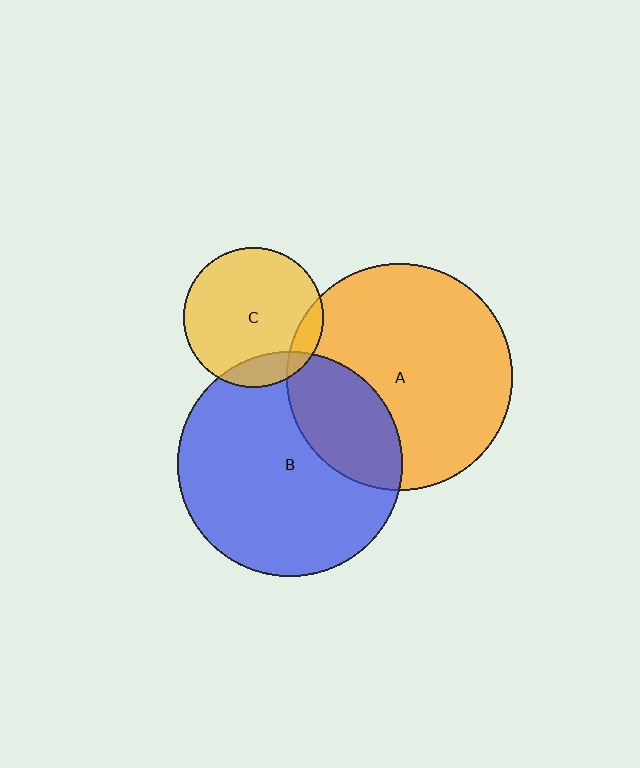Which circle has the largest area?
Circle A (orange).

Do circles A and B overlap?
Yes.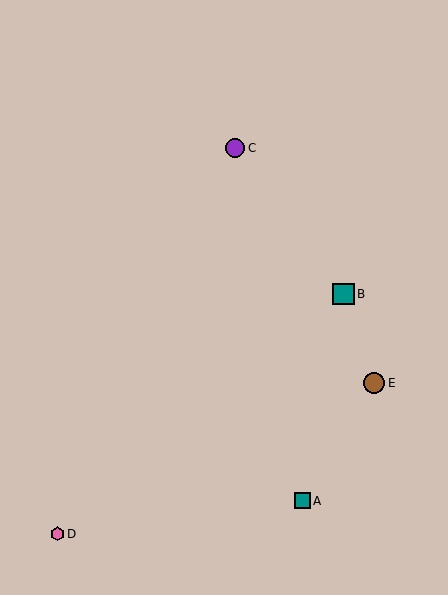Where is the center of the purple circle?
The center of the purple circle is at (235, 148).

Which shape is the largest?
The teal square (labeled B) is the largest.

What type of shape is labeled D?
Shape D is a pink hexagon.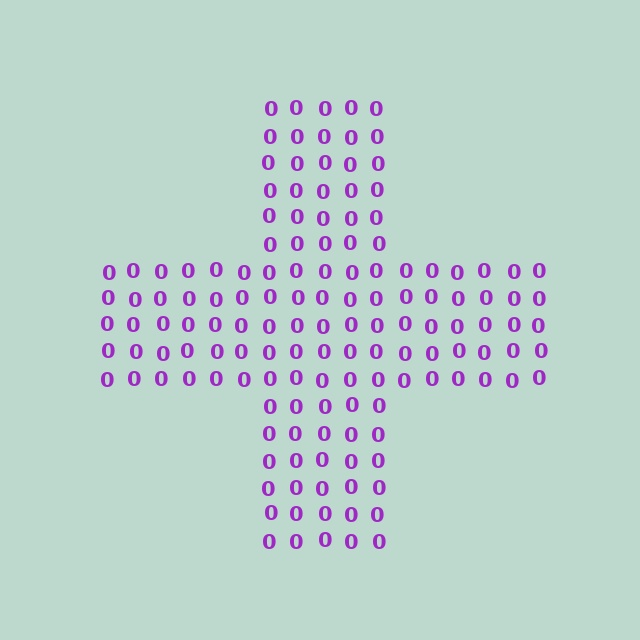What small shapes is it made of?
It is made of small digit 0's.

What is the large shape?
The large shape is a cross.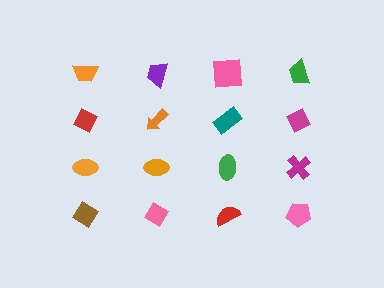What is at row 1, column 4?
A green trapezoid.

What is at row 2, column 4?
A magenta diamond.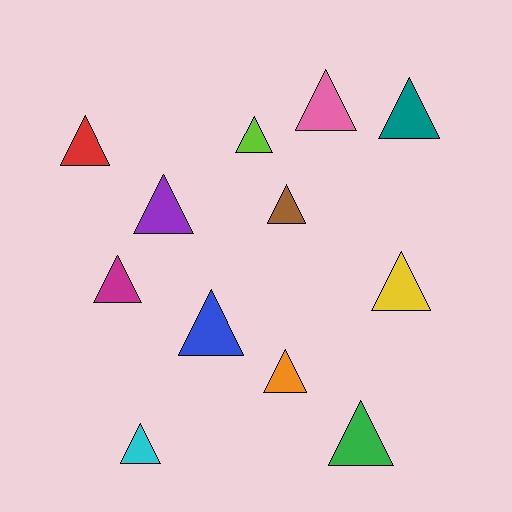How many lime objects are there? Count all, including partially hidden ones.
There is 1 lime object.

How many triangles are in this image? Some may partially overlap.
There are 12 triangles.